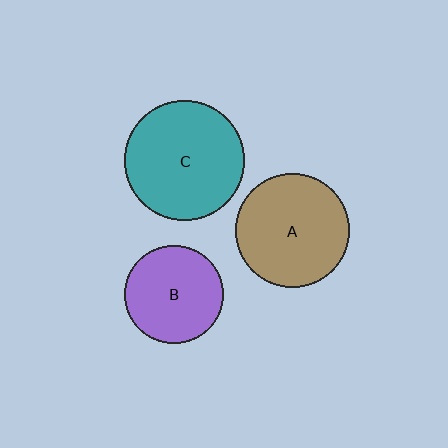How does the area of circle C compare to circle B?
Approximately 1.5 times.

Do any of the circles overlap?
No, none of the circles overlap.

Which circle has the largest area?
Circle C (teal).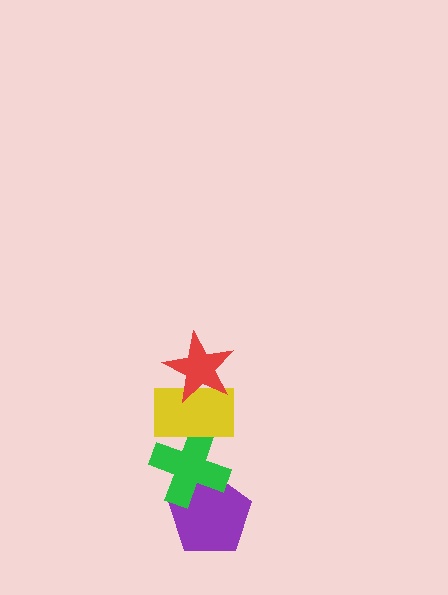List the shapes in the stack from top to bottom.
From top to bottom: the red star, the yellow rectangle, the green cross, the purple pentagon.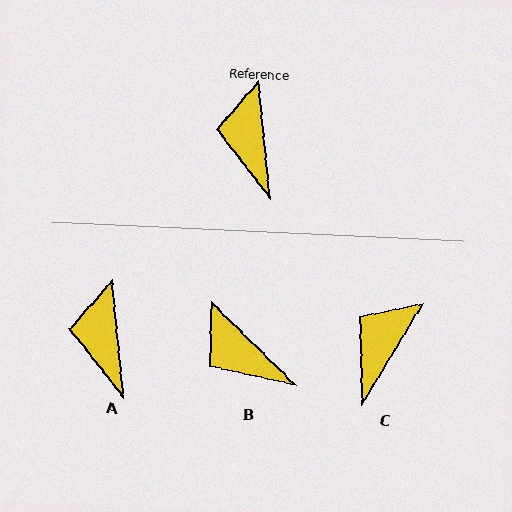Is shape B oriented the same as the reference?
No, it is off by about 40 degrees.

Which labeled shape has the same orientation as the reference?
A.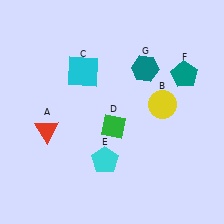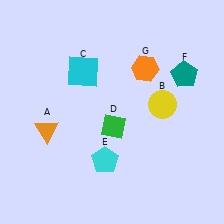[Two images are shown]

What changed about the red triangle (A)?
In Image 1, A is red. In Image 2, it changed to orange.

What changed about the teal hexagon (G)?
In Image 1, G is teal. In Image 2, it changed to orange.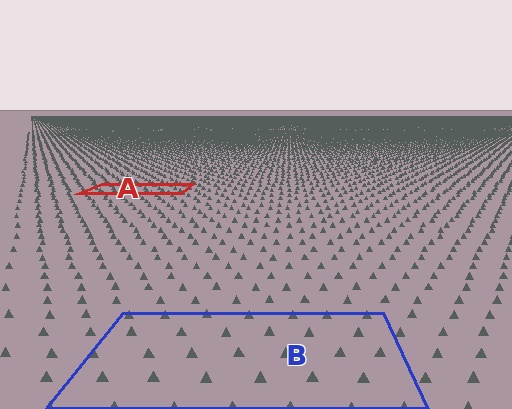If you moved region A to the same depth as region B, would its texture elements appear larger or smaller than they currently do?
They would appear larger. At a closer depth, the same texture elements are projected at a bigger on-screen size.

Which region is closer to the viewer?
Region B is closer. The texture elements there are larger and more spread out.